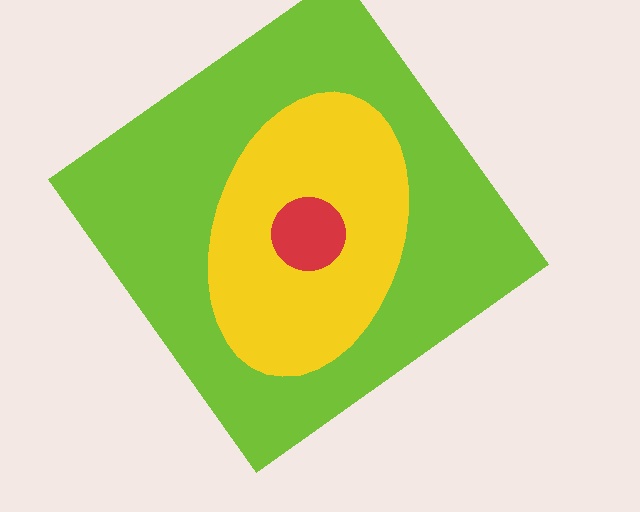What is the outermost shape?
The lime diamond.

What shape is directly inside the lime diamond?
The yellow ellipse.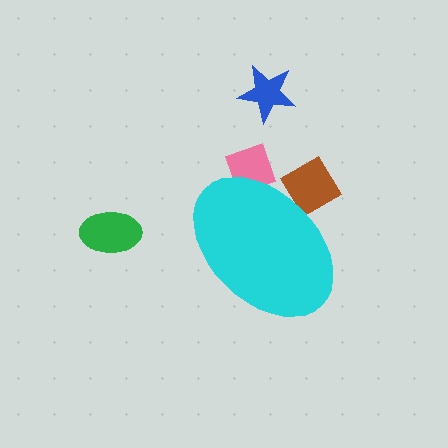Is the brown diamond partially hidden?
Yes, the brown diamond is partially hidden behind the cyan ellipse.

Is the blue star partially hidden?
No, the blue star is fully visible.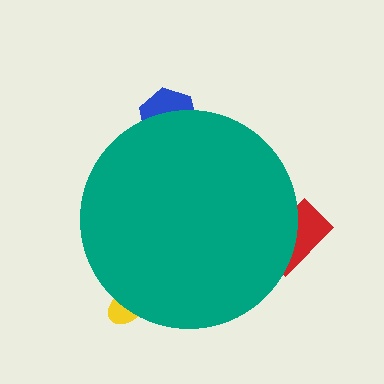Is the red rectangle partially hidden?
Yes, the red rectangle is partially hidden behind the teal circle.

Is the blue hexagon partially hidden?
Yes, the blue hexagon is partially hidden behind the teal circle.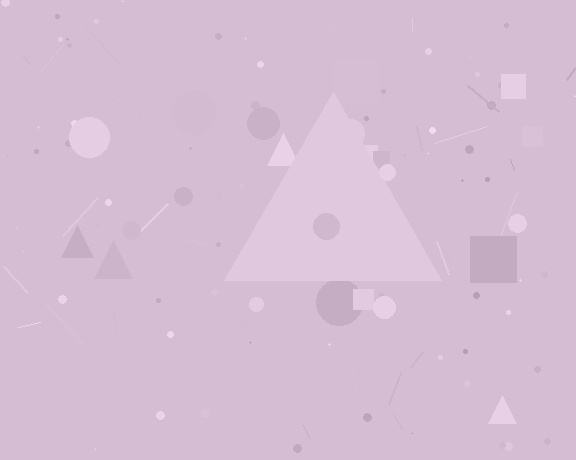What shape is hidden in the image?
A triangle is hidden in the image.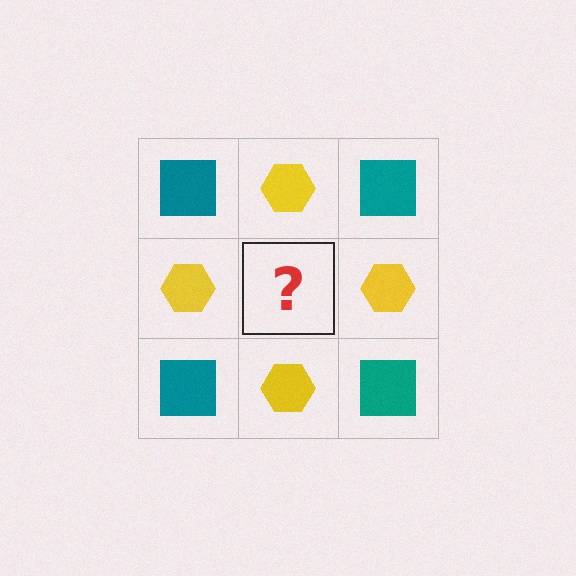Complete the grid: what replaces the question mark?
The question mark should be replaced with a teal square.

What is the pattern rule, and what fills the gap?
The rule is that it alternates teal square and yellow hexagon in a checkerboard pattern. The gap should be filled with a teal square.